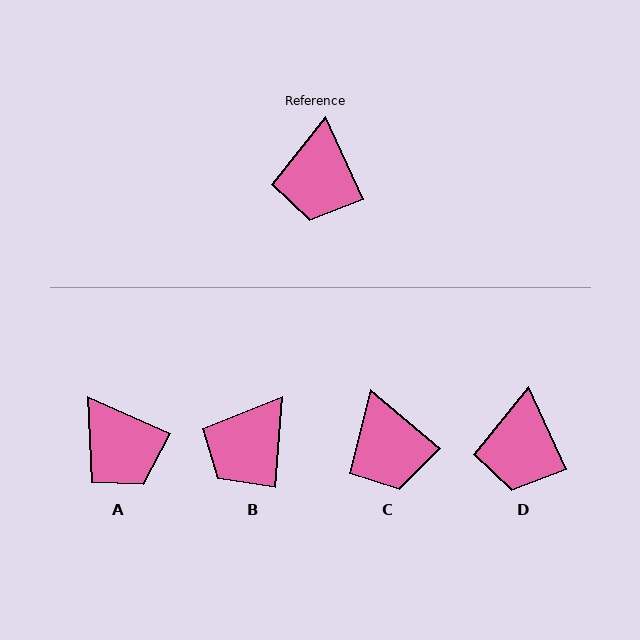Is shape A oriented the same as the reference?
No, it is off by about 41 degrees.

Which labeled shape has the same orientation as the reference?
D.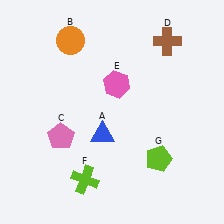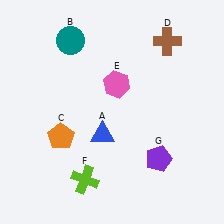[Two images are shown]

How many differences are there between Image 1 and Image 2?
There are 3 differences between the two images.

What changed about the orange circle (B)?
In Image 1, B is orange. In Image 2, it changed to teal.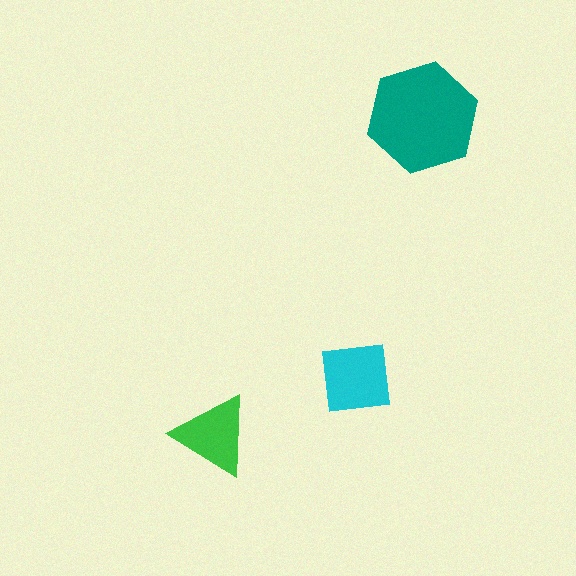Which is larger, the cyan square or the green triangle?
The cyan square.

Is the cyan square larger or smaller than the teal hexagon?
Smaller.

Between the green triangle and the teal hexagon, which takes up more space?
The teal hexagon.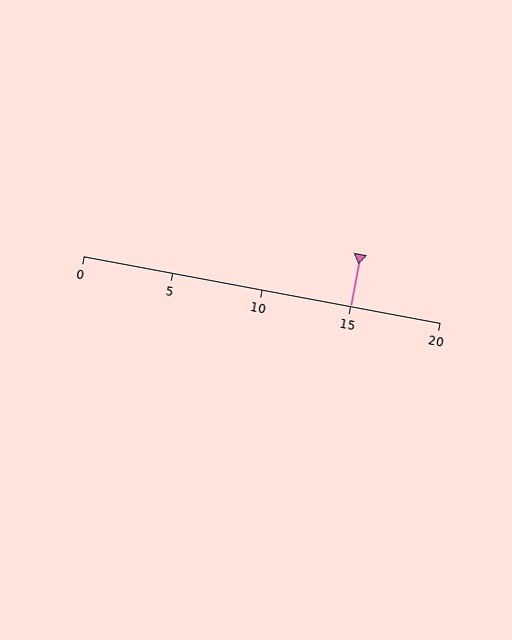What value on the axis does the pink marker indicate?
The marker indicates approximately 15.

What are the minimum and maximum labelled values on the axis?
The axis runs from 0 to 20.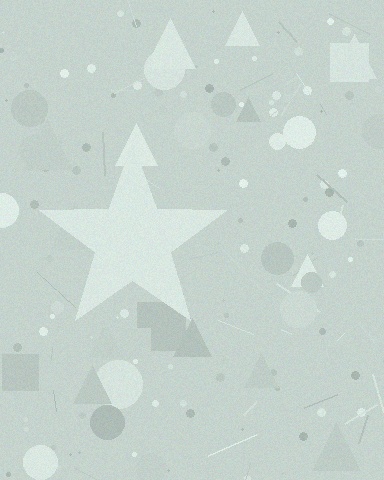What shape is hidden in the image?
A star is hidden in the image.